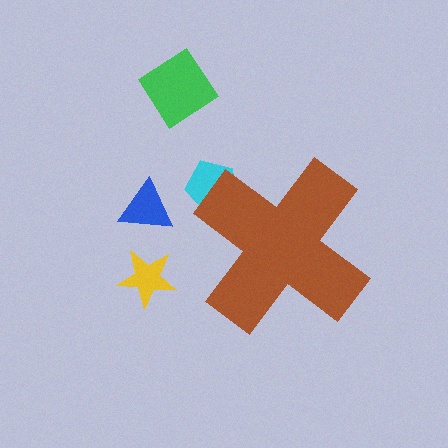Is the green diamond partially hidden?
No, the green diamond is fully visible.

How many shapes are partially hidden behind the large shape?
1 shape is partially hidden.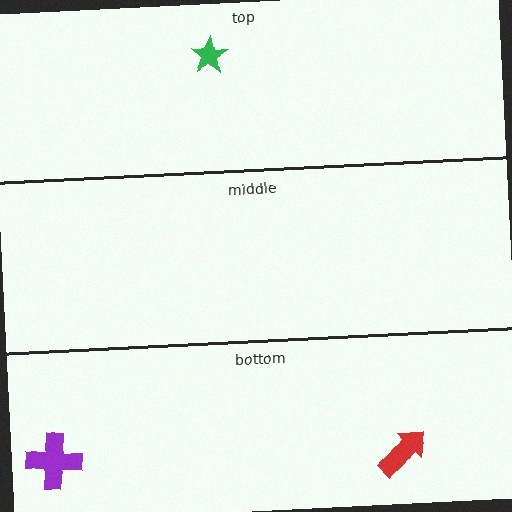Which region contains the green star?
The top region.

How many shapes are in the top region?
1.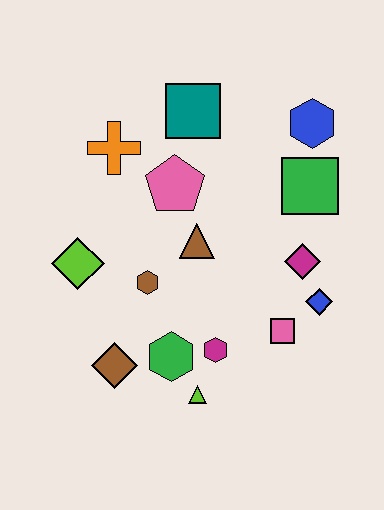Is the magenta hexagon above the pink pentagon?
No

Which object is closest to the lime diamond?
The brown hexagon is closest to the lime diamond.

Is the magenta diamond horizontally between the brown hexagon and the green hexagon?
No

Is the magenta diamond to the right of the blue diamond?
No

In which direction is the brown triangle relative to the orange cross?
The brown triangle is below the orange cross.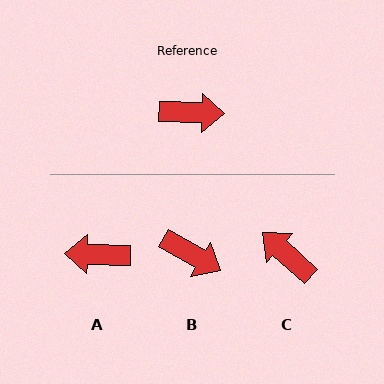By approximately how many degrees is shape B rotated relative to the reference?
Approximately 28 degrees clockwise.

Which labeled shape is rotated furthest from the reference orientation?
A, about 180 degrees away.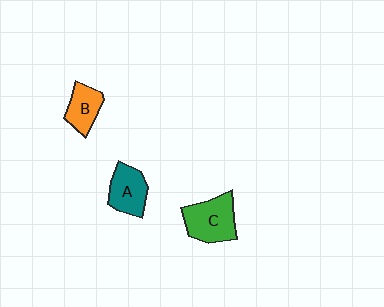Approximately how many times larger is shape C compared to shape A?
Approximately 1.3 times.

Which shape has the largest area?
Shape C (green).